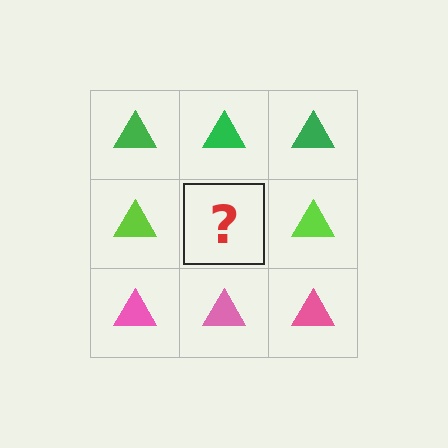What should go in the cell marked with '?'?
The missing cell should contain a lime triangle.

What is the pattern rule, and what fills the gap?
The rule is that each row has a consistent color. The gap should be filled with a lime triangle.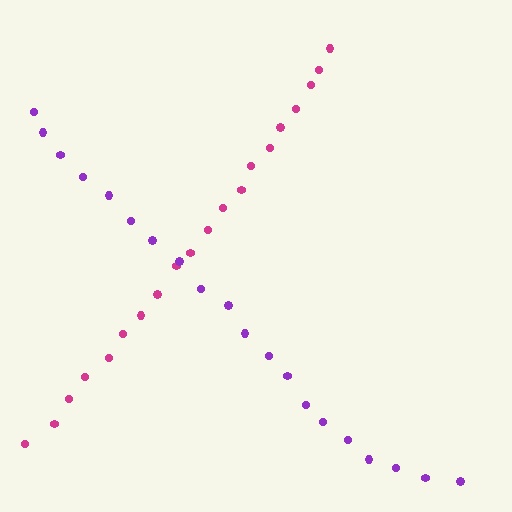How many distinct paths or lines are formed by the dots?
There are 2 distinct paths.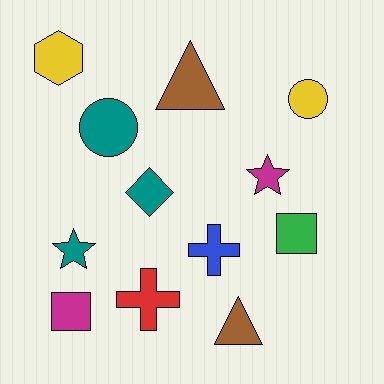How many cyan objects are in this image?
There are no cyan objects.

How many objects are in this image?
There are 12 objects.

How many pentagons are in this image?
There are no pentagons.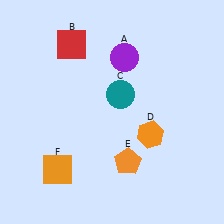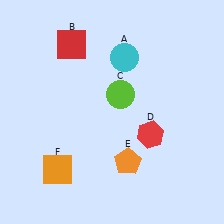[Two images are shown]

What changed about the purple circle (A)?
In Image 1, A is purple. In Image 2, it changed to cyan.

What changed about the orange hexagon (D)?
In Image 1, D is orange. In Image 2, it changed to red.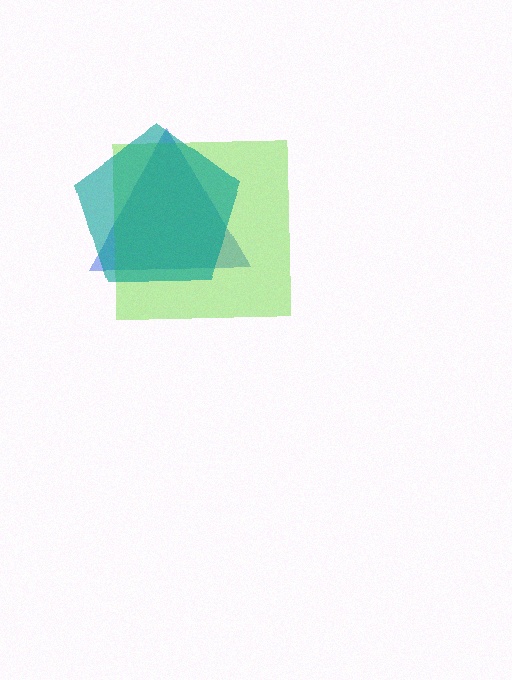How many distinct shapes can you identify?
There are 3 distinct shapes: a blue triangle, a lime square, a teal pentagon.